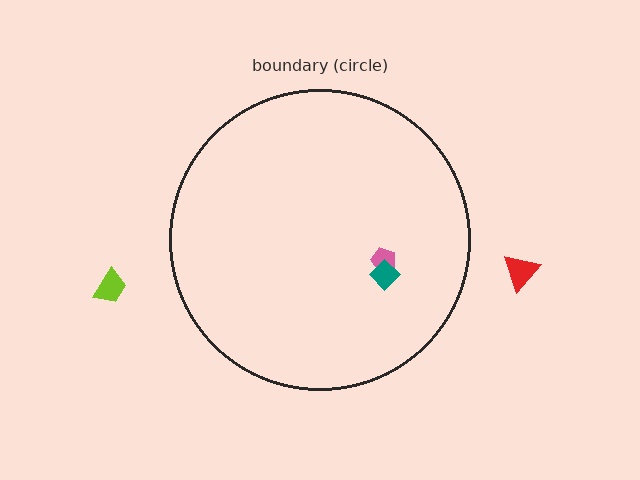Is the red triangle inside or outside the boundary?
Outside.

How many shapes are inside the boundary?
2 inside, 2 outside.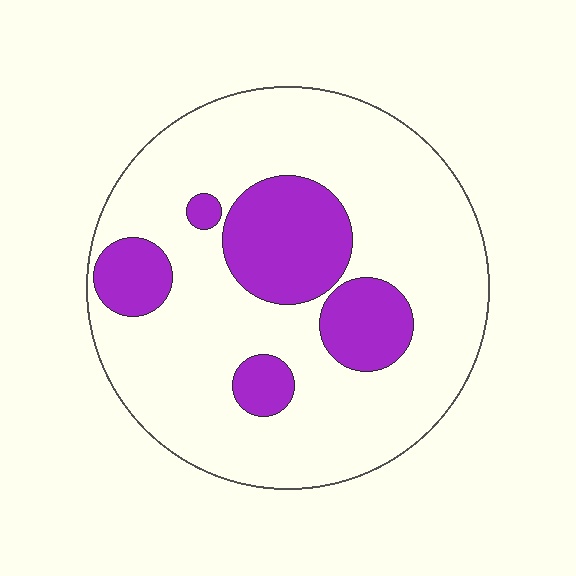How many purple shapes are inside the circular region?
5.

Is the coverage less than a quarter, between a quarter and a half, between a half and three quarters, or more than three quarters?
Less than a quarter.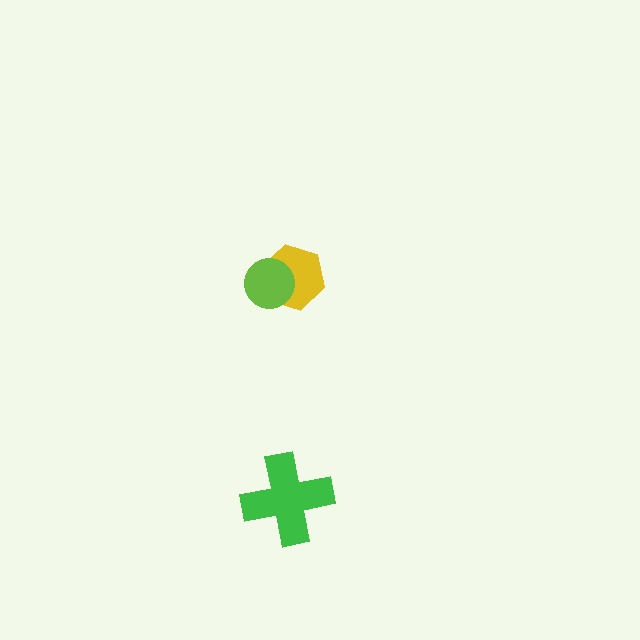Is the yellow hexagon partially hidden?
Yes, it is partially covered by another shape.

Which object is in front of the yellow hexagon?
The lime circle is in front of the yellow hexagon.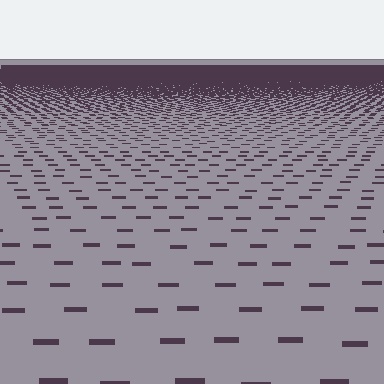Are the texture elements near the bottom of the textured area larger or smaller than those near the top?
Larger. Near the bottom, elements are closer to the viewer and appear at a bigger on-screen size.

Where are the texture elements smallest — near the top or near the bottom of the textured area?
Near the top.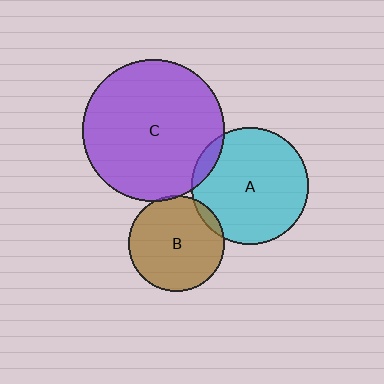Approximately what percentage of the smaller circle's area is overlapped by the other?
Approximately 5%.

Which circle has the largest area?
Circle C (purple).